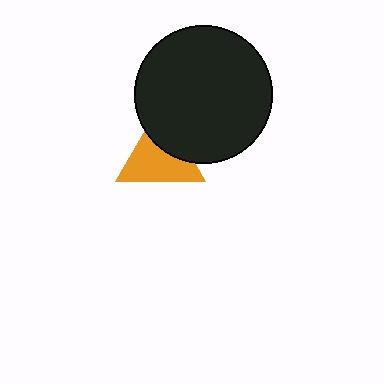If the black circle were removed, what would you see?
You would see the complete orange triangle.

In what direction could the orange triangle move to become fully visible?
The orange triangle could move toward the lower-left. That would shift it out from behind the black circle entirely.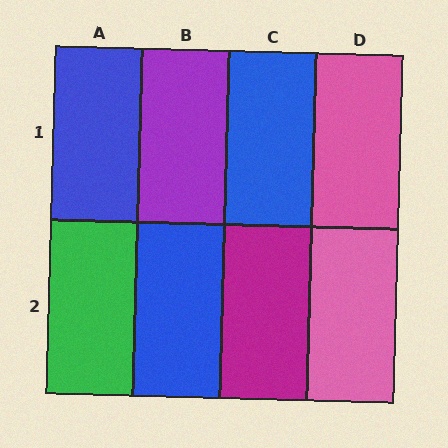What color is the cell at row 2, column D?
Pink.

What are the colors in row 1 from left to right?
Blue, purple, blue, pink.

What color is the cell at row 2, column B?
Blue.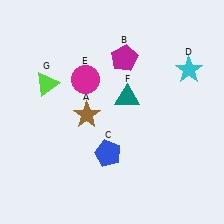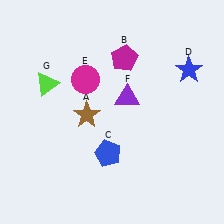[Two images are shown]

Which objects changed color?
D changed from cyan to blue. F changed from teal to purple.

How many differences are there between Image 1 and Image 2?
There are 2 differences between the two images.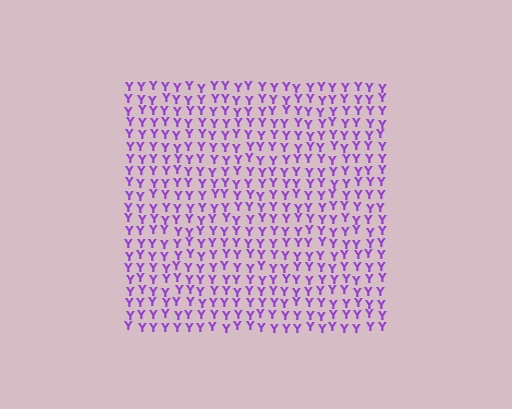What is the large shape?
The large shape is a square.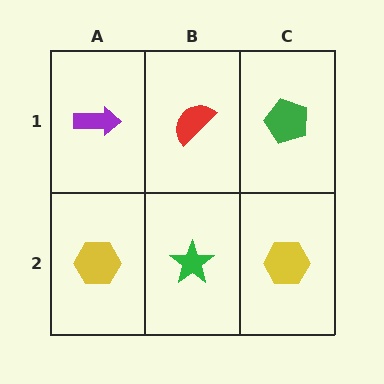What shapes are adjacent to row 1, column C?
A yellow hexagon (row 2, column C), a red semicircle (row 1, column B).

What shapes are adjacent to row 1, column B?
A green star (row 2, column B), a purple arrow (row 1, column A), a green pentagon (row 1, column C).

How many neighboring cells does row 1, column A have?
2.